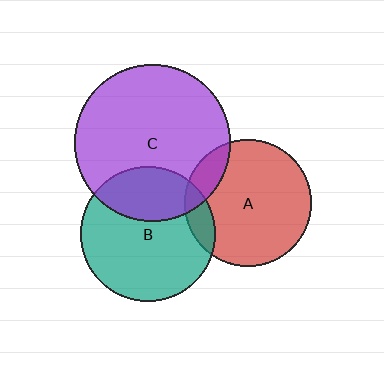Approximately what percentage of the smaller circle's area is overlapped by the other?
Approximately 30%.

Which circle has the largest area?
Circle C (purple).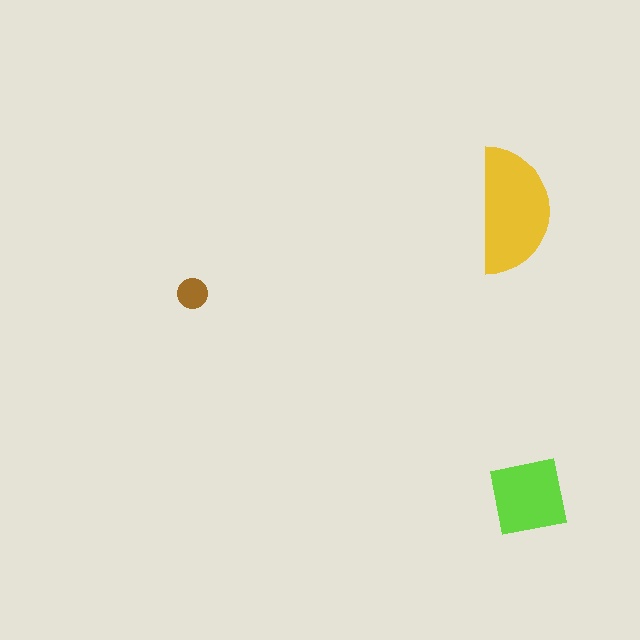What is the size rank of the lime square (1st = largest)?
2nd.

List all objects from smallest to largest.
The brown circle, the lime square, the yellow semicircle.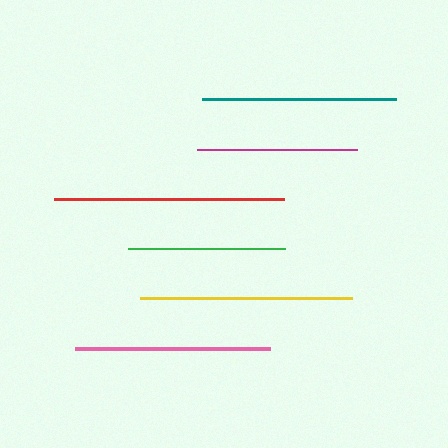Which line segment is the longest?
The red line is the longest at approximately 230 pixels.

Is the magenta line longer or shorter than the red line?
The red line is longer than the magenta line.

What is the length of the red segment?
The red segment is approximately 230 pixels long.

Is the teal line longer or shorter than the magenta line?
The teal line is longer than the magenta line.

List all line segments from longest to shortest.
From longest to shortest: red, yellow, pink, teal, magenta, green.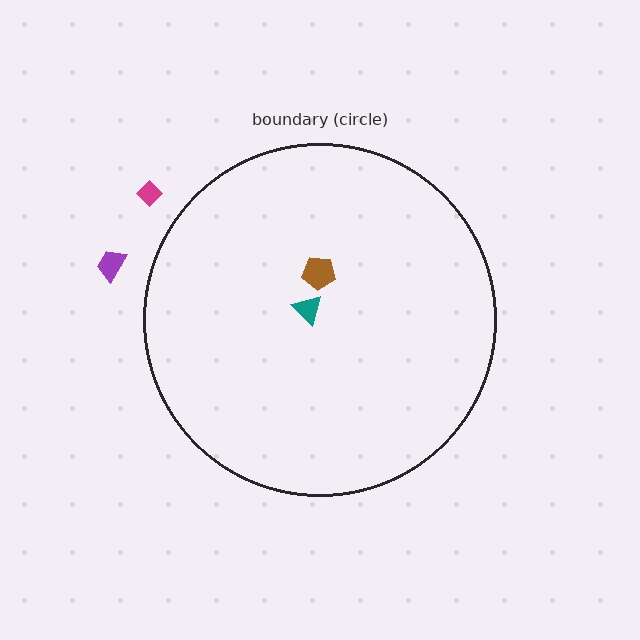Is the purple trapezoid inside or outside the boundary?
Outside.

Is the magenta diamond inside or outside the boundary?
Outside.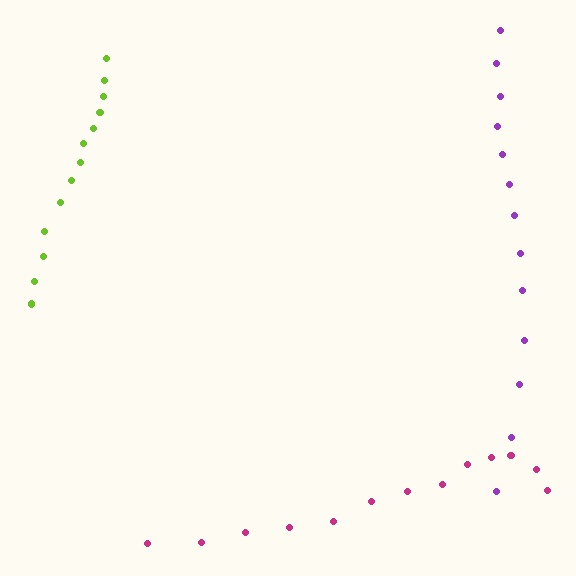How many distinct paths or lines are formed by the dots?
There are 3 distinct paths.